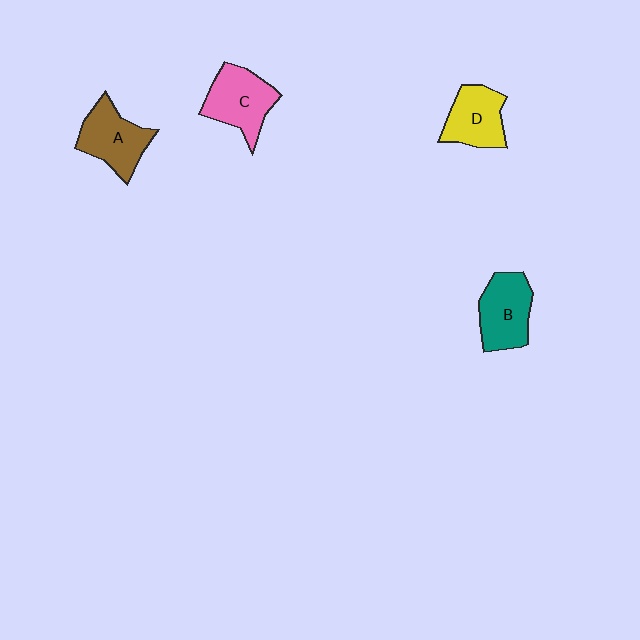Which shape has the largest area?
Shape C (pink).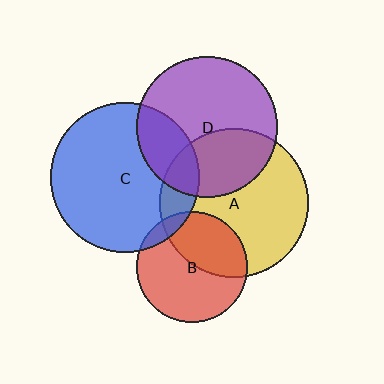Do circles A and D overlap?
Yes.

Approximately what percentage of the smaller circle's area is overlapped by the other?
Approximately 35%.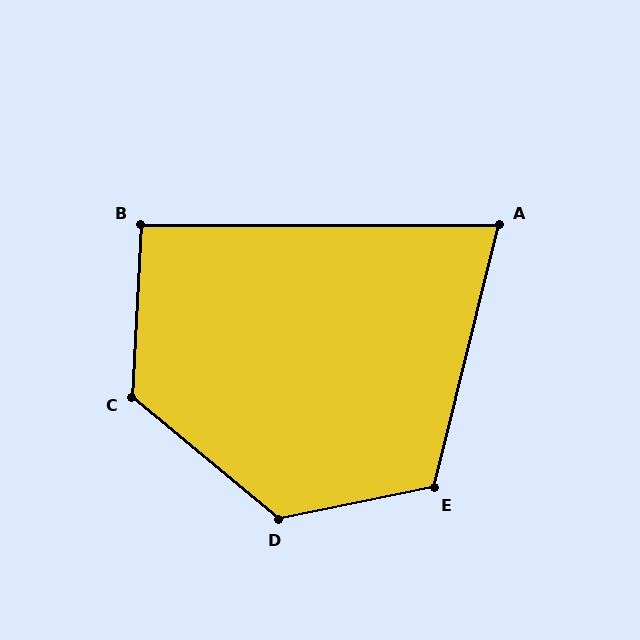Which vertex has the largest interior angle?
D, at approximately 129 degrees.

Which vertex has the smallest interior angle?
A, at approximately 76 degrees.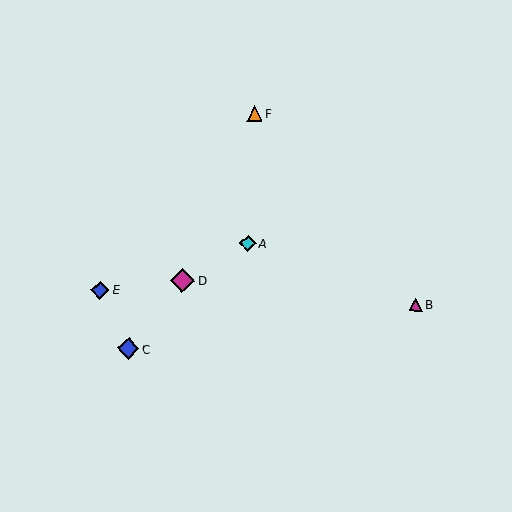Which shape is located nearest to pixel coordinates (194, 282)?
The magenta diamond (labeled D) at (183, 280) is nearest to that location.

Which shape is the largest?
The magenta diamond (labeled D) is the largest.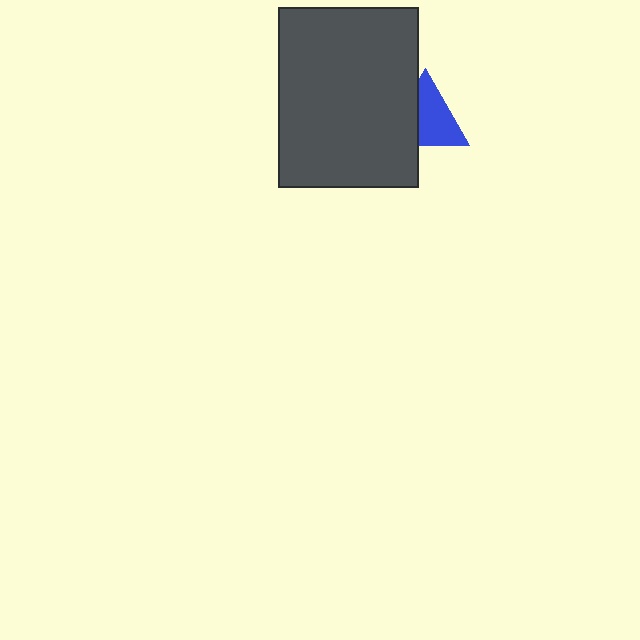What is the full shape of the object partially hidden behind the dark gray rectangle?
The partially hidden object is a blue triangle.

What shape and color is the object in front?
The object in front is a dark gray rectangle.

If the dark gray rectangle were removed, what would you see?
You would see the complete blue triangle.